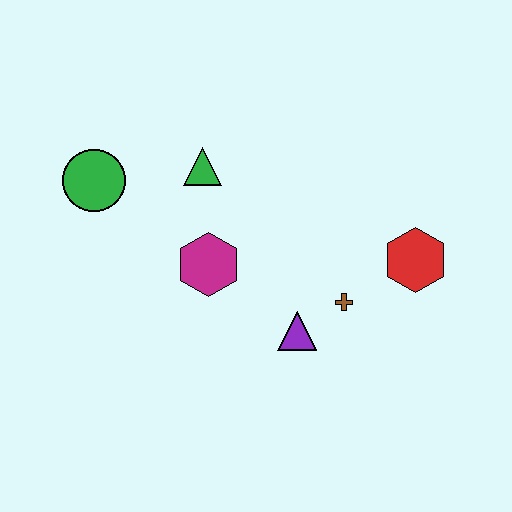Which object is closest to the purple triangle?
The brown cross is closest to the purple triangle.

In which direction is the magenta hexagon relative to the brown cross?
The magenta hexagon is to the left of the brown cross.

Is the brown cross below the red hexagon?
Yes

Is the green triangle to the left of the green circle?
No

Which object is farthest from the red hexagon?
The green circle is farthest from the red hexagon.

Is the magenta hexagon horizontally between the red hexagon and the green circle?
Yes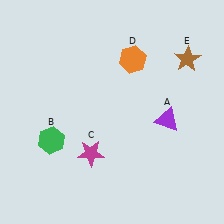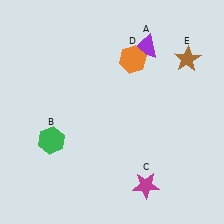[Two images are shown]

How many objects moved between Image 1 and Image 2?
2 objects moved between the two images.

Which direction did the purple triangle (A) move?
The purple triangle (A) moved up.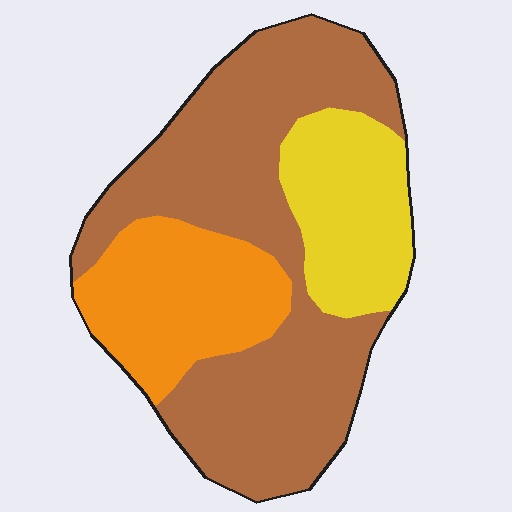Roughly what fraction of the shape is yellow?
Yellow takes up about one fifth (1/5) of the shape.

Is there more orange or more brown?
Brown.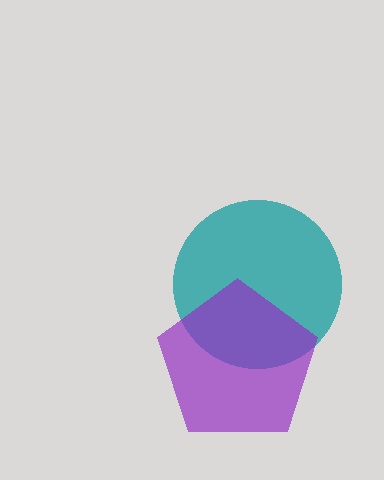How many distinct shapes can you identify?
There are 2 distinct shapes: a teal circle, a purple pentagon.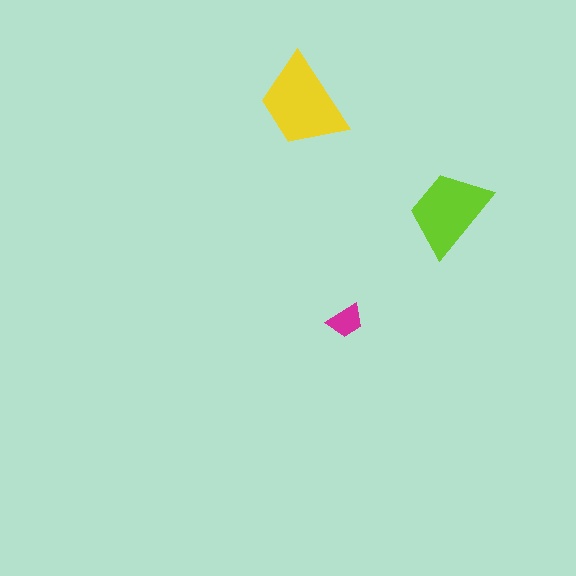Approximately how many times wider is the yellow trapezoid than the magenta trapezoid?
About 2.5 times wider.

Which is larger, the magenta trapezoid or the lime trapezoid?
The lime one.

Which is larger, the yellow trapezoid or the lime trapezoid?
The yellow one.